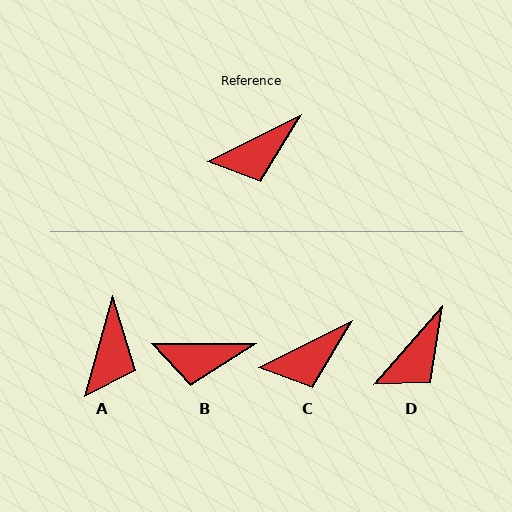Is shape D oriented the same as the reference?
No, it is off by about 23 degrees.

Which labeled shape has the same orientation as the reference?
C.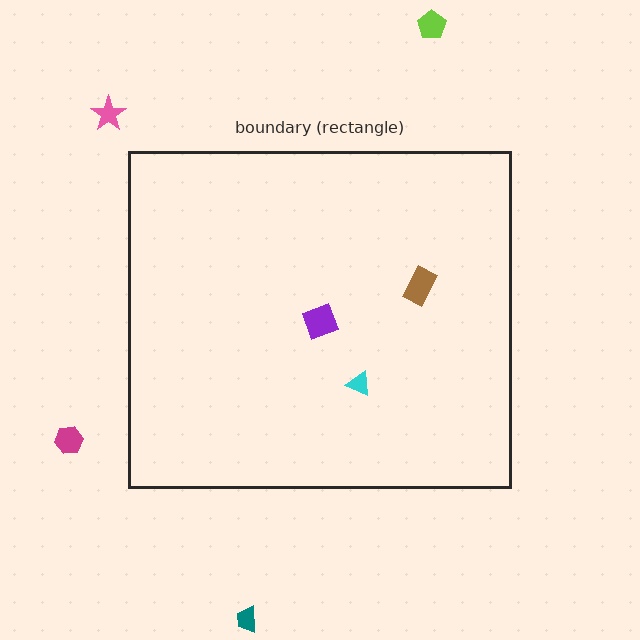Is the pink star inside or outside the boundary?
Outside.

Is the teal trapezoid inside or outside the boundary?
Outside.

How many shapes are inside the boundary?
3 inside, 4 outside.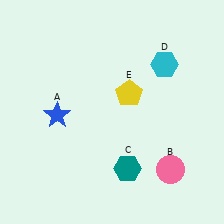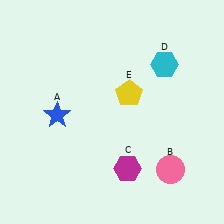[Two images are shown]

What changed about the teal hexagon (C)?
In Image 1, C is teal. In Image 2, it changed to magenta.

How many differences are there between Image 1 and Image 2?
There is 1 difference between the two images.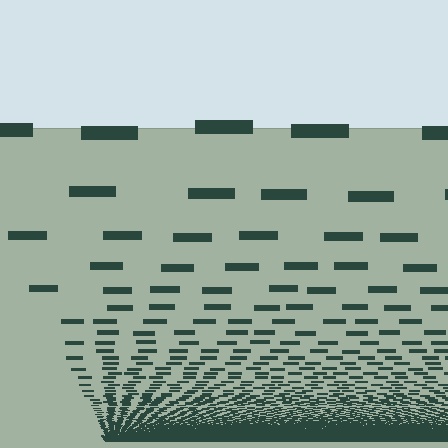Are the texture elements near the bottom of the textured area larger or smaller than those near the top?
Smaller. The gradient is inverted — elements near the bottom are smaller and denser.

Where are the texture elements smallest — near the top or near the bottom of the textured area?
Near the bottom.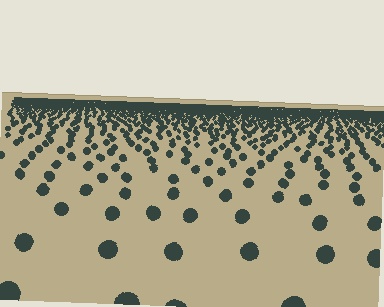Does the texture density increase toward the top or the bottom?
Density increases toward the top.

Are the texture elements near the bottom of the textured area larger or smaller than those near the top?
Larger. Near the bottom, elements are closer to the viewer and appear at a bigger on-screen size.